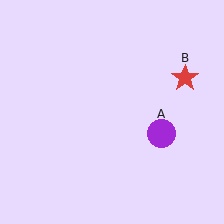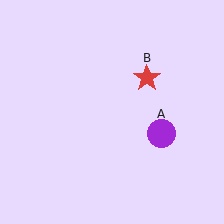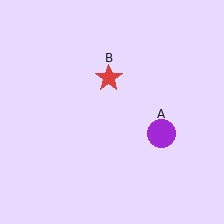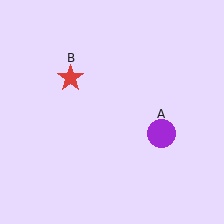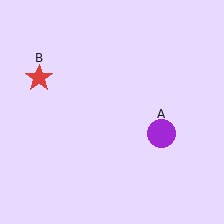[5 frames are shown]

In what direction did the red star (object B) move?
The red star (object B) moved left.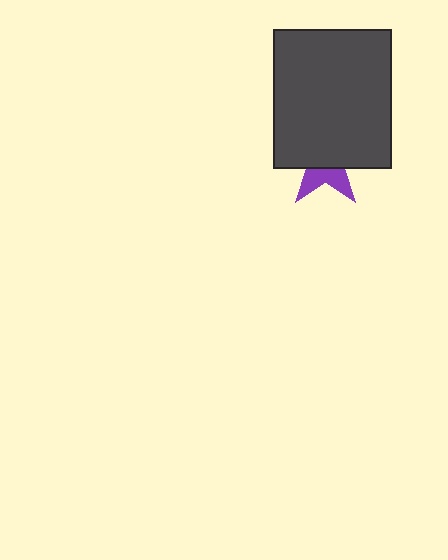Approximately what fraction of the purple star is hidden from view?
Roughly 66% of the purple star is hidden behind the dark gray rectangle.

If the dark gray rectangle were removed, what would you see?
You would see the complete purple star.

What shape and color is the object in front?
The object in front is a dark gray rectangle.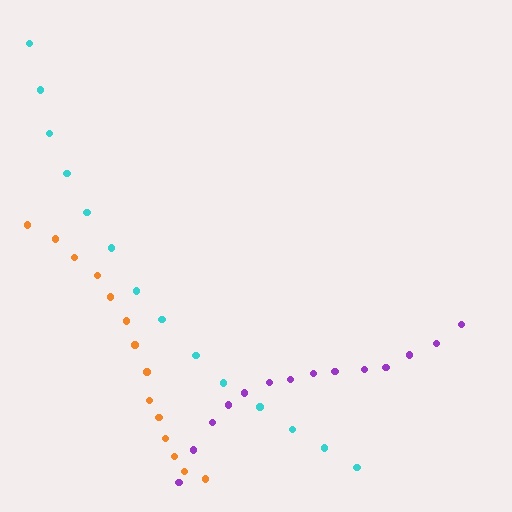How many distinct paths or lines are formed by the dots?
There are 3 distinct paths.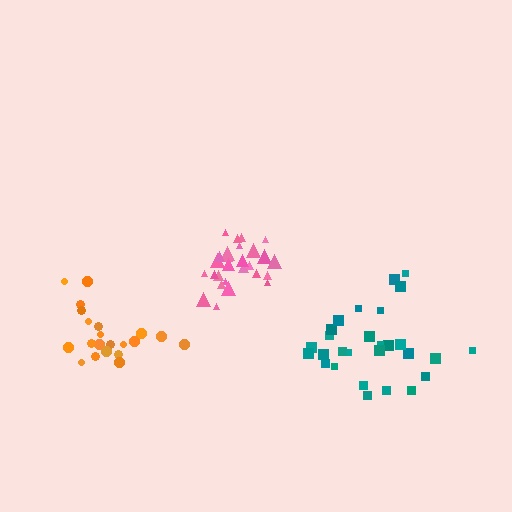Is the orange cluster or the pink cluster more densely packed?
Pink.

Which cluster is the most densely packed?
Pink.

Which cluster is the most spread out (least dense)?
Teal.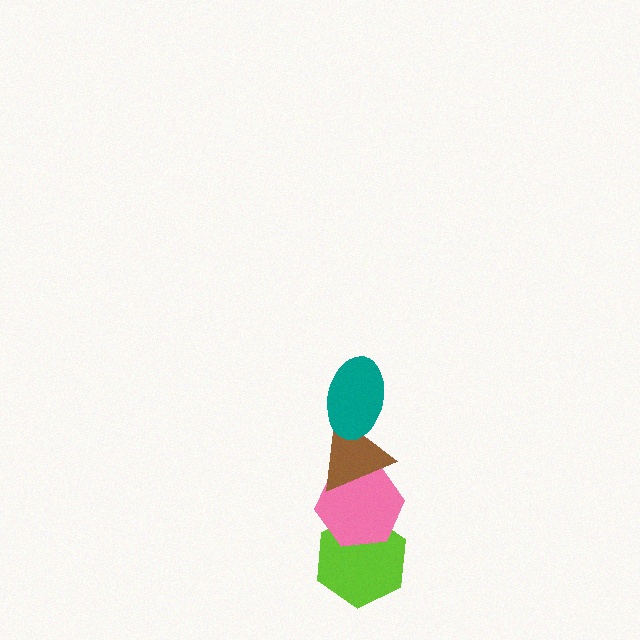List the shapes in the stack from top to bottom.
From top to bottom: the teal ellipse, the brown triangle, the pink hexagon, the lime hexagon.